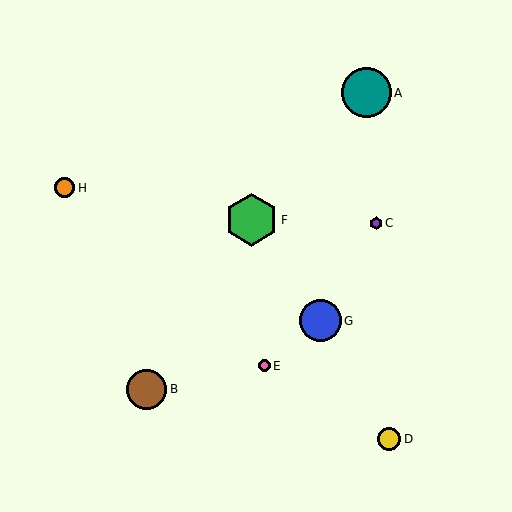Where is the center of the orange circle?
The center of the orange circle is at (65, 188).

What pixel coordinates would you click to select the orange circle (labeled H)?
Click at (65, 188) to select the orange circle H.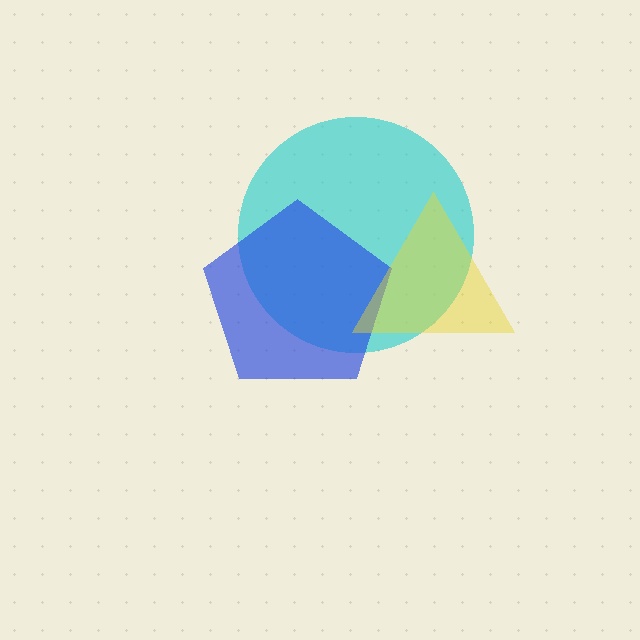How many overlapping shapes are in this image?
There are 3 overlapping shapes in the image.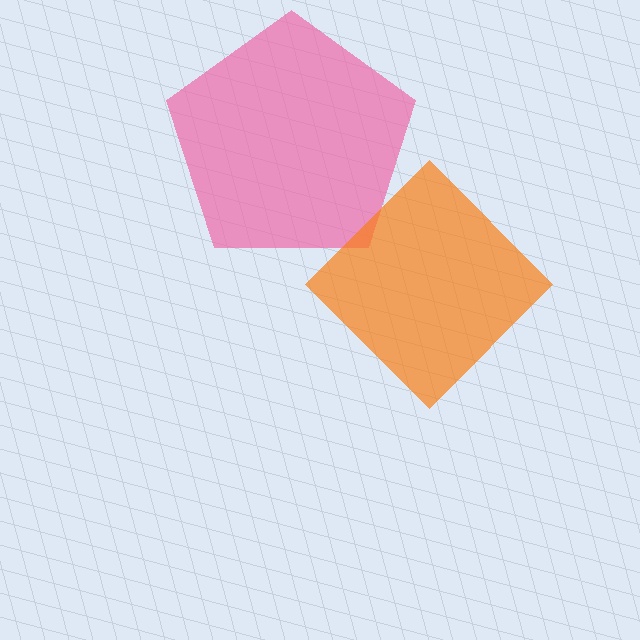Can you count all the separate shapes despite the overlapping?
Yes, there are 2 separate shapes.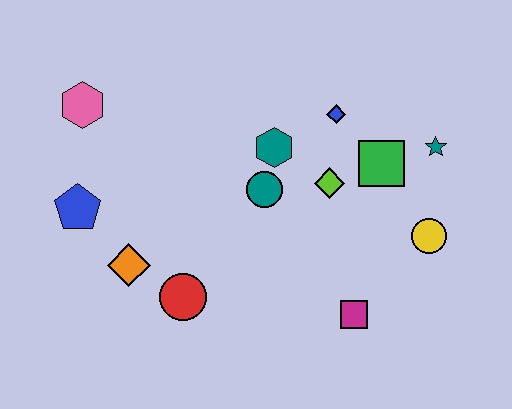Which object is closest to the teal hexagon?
The teal circle is closest to the teal hexagon.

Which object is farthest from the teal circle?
The pink hexagon is farthest from the teal circle.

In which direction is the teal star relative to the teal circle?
The teal star is to the right of the teal circle.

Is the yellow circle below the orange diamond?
No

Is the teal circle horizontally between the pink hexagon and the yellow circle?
Yes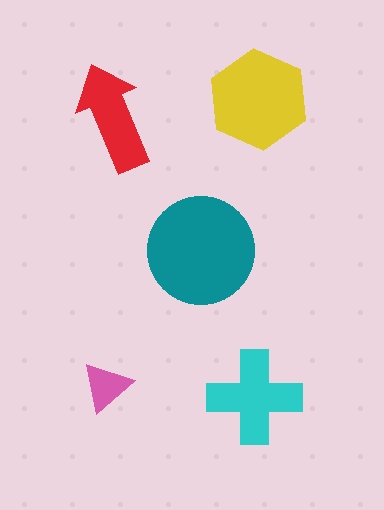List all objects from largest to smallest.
The teal circle, the yellow hexagon, the cyan cross, the red arrow, the pink triangle.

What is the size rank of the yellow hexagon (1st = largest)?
2nd.